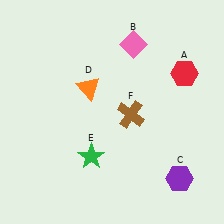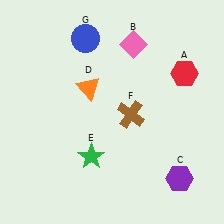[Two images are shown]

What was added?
A blue circle (G) was added in Image 2.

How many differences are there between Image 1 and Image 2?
There is 1 difference between the two images.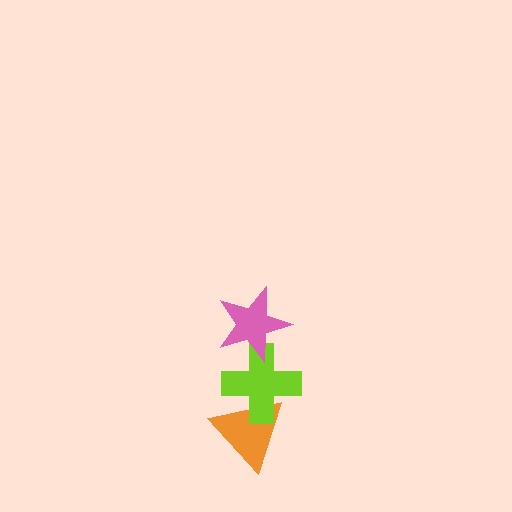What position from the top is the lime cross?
The lime cross is 2nd from the top.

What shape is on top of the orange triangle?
The lime cross is on top of the orange triangle.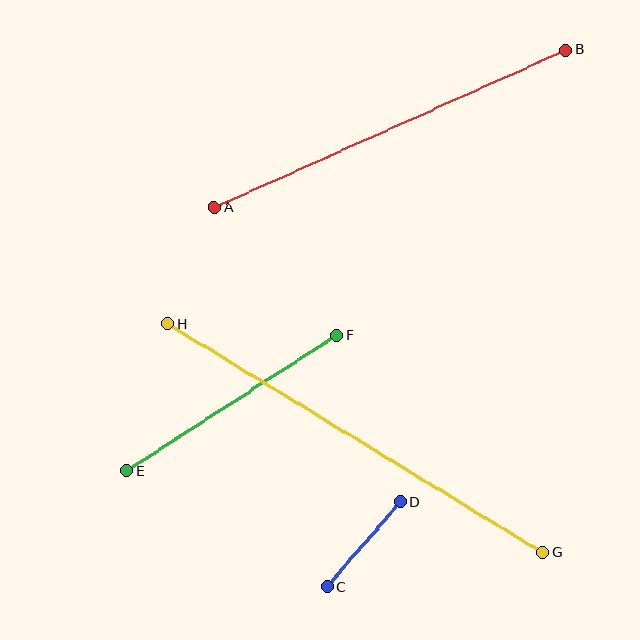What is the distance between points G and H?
The distance is approximately 439 pixels.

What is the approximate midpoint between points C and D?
The midpoint is at approximately (364, 544) pixels.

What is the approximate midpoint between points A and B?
The midpoint is at approximately (390, 129) pixels.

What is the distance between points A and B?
The distance is approximately 385 pixels.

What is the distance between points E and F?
The distance is approximately 250 pixels.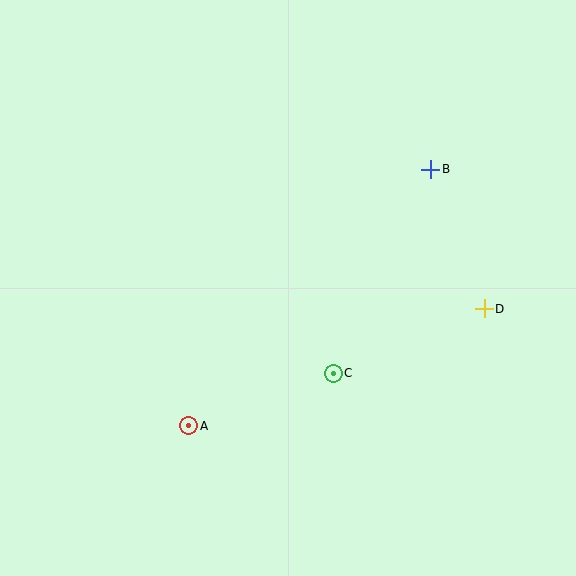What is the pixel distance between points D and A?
The distance between D and A is 317 pixels.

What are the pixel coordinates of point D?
Point D is at (484, 309).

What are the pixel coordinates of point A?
Point A is at (189, 426).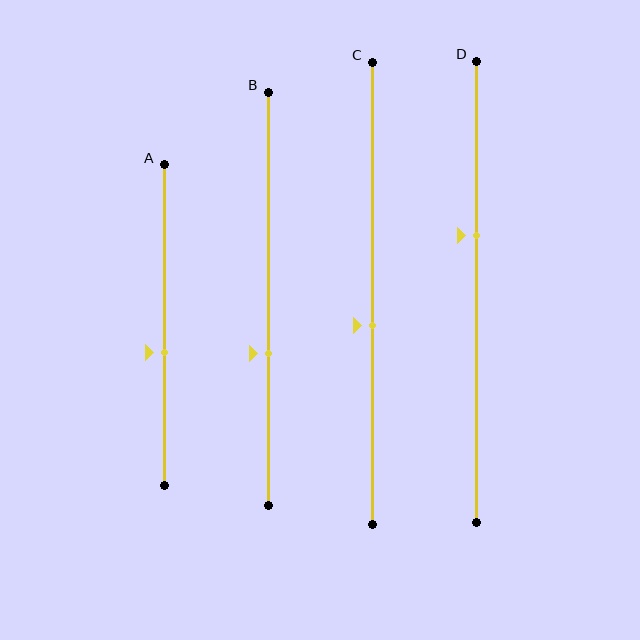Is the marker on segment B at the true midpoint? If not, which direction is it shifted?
No, the marker on segment B is shifted downward by about 13% of the segment length.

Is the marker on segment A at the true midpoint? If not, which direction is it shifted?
No, the marker on segment A is shifted downward by about 9% of the segment length.